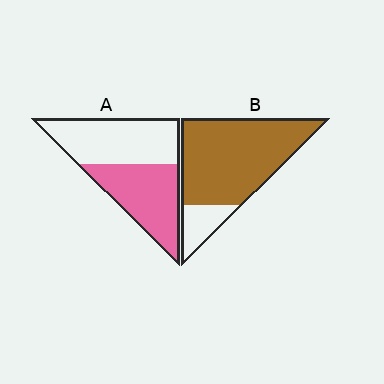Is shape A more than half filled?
Roughly half.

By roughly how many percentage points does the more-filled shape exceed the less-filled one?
By roughly 35 percentage points (B over A).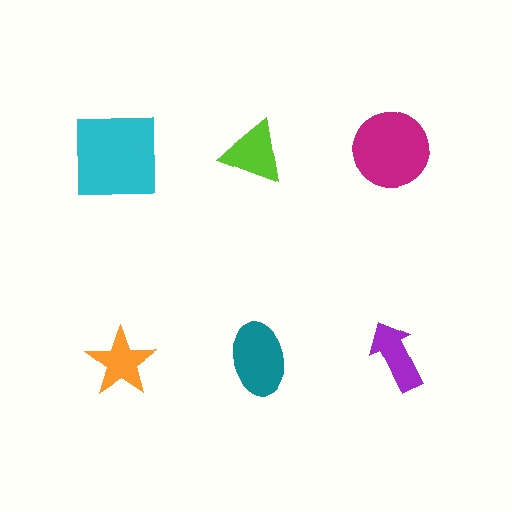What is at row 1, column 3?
A magenta circle.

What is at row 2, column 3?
A purple arrow.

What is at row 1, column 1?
A cyan square.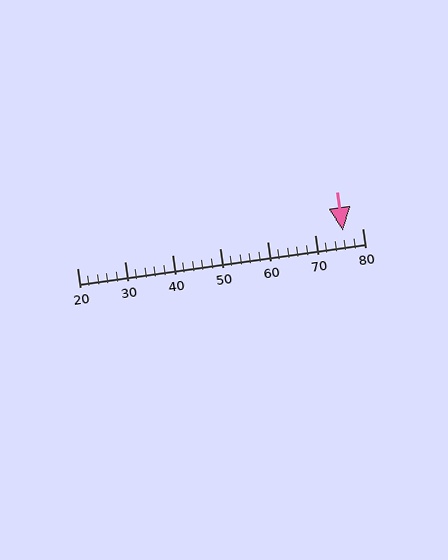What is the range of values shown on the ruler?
The ruler shows values from 20 to 80.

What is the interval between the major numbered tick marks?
The major tick marks are spaced 10 units apart.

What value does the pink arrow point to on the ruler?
The pink arrow points to approximately 76.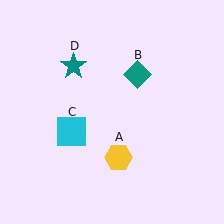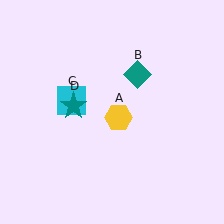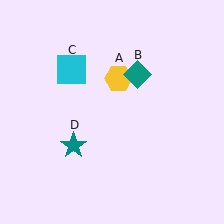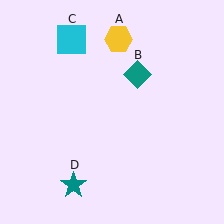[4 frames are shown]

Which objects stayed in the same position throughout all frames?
Teal diamond (object B) remained stationary.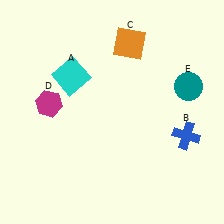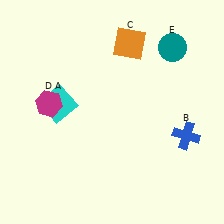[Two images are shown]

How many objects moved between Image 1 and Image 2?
2 objects moved between the two images.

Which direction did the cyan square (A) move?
The cyan square (A) moved down.